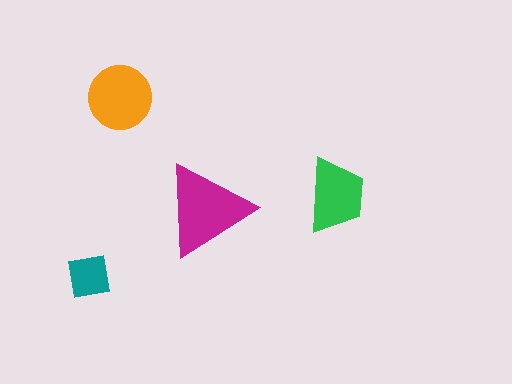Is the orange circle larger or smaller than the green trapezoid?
Larger.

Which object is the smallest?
The teal square.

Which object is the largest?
The magenta triangle.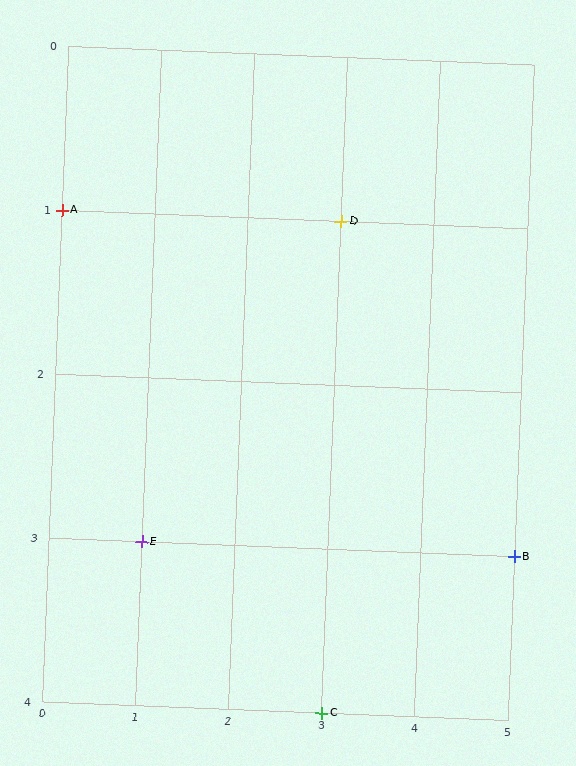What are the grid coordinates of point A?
Point A is at grid coordinates (0, 1).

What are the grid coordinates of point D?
Point D is at grid coordinates (3, 1).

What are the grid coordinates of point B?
Point B is at grid coordinates (5, 3).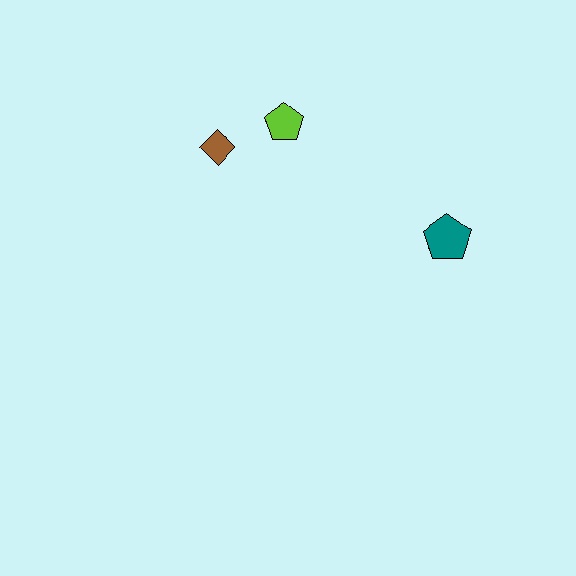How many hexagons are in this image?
There are no hexagons.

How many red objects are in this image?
There are no red objects.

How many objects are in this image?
There are 3 objects.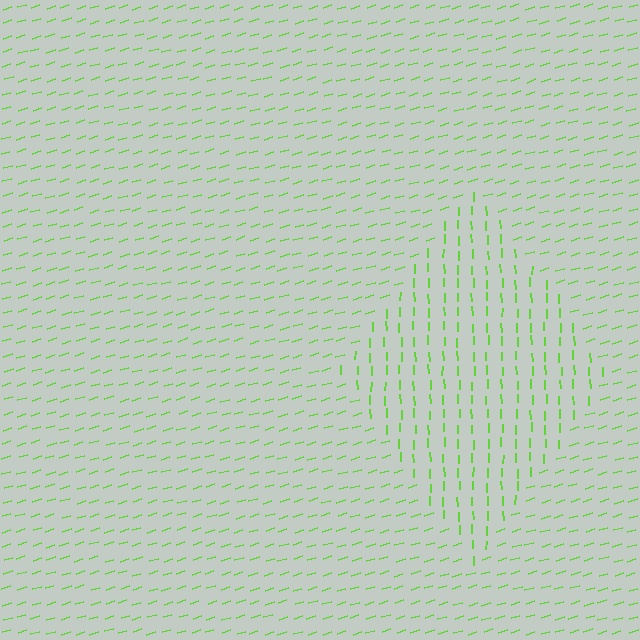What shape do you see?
I see a diamond.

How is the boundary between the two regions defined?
The boundary is defined purely by a change in line orientation (approximately 74 degrees difference). All lines are the same color and thickness.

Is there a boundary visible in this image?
Yes, there is a texture boundary formed by a change in line orientation.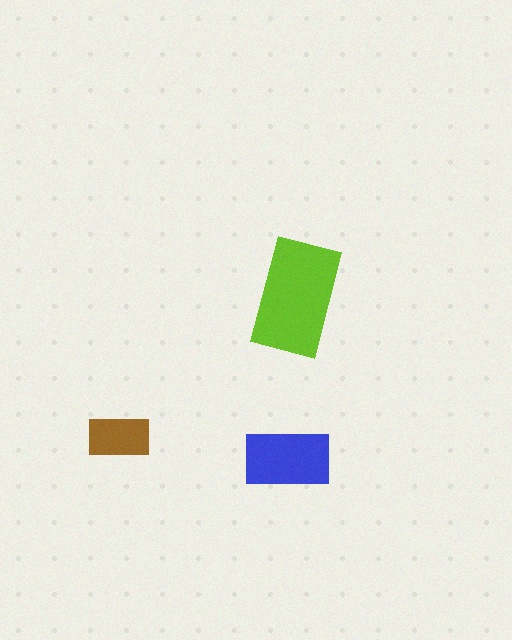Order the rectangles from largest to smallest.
the lime one, the blue one, the brown one.